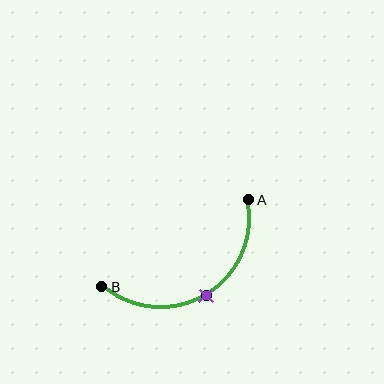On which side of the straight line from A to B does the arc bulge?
The arc bulges below the straight line connecting A and B.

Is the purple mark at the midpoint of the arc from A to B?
Yes. The purple mark lies on the arc at equal arc-length from both A and B — it is the arc midpoint.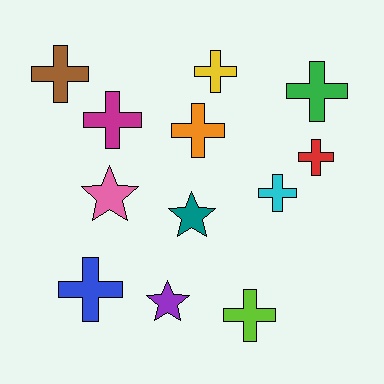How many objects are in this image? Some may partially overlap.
There are 12 objects.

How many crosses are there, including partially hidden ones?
There are 9 crosses.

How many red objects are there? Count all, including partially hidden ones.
There is 1 red object.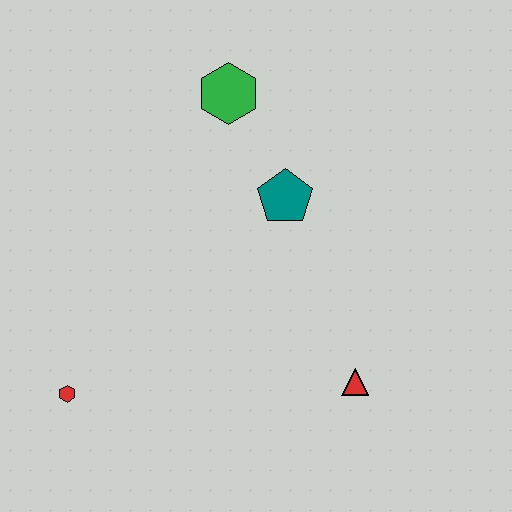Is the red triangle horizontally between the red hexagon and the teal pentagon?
No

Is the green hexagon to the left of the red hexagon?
No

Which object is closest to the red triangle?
The teal pentagon is closest to the red triangle.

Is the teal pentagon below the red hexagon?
No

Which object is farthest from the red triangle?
The green hexagon is farthest from the red triangle.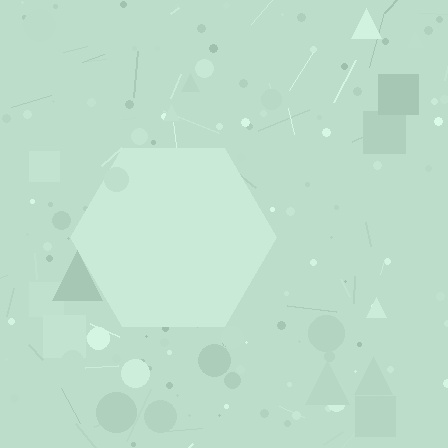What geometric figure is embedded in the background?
A hexagon is embedded in the background.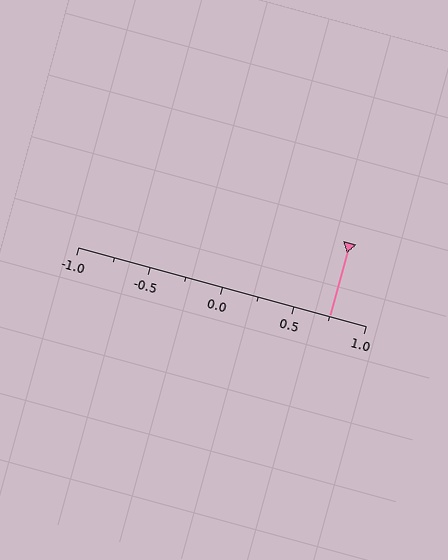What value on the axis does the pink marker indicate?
The marker indicates approximately 0.75.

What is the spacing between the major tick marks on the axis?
The major ticks are spaced 0.5 apart.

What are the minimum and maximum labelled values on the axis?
The axis runs from -1.0 to 1.0.